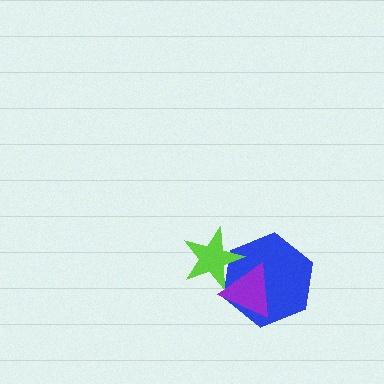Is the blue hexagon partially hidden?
Yes, it is partially covered by another shape.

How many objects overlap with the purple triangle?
2 objects overlap with the purple triangle.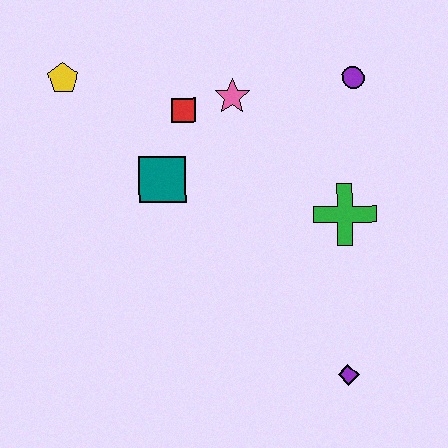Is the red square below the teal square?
No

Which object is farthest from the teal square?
The purple diamond is farthest from the teal square.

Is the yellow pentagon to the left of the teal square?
Yes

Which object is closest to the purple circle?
The pink star is closest to the purple circle.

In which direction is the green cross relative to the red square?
The green cross is to the right of the red square.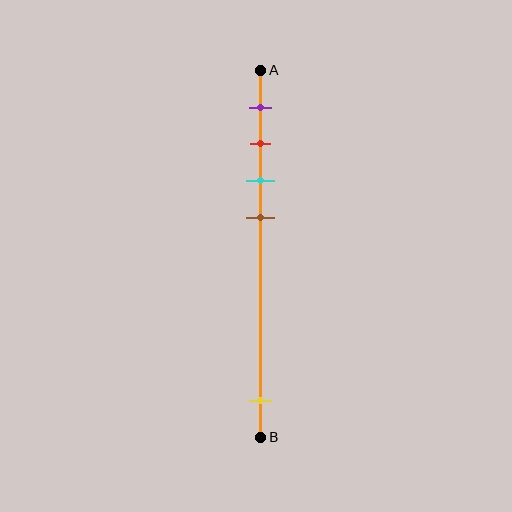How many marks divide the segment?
There are 5 marks dividing the segment.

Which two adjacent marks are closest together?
The red and cyan marks are the closest adjacent pair.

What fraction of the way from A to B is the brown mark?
The brown mark is approximately 40% (0.4) of the way from A to B.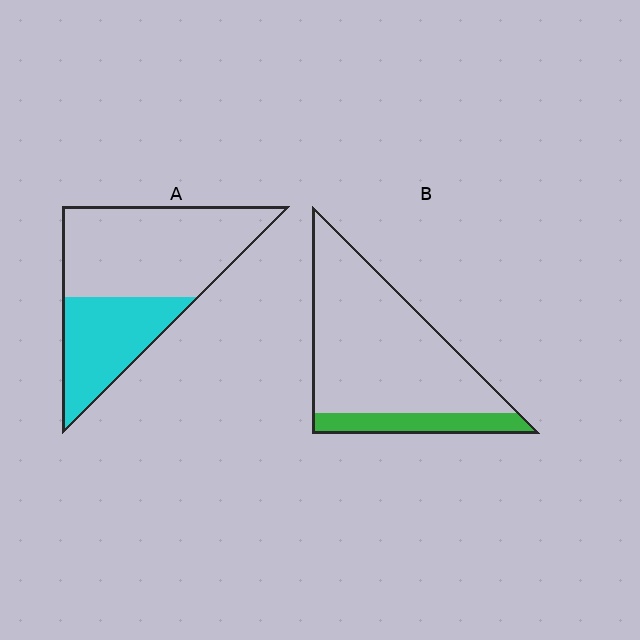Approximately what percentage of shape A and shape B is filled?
A is approximately 35% and B is approximately 20%.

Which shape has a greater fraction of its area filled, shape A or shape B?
Shape A.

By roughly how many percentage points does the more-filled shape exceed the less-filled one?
By roughly 20 percentage points (A over B).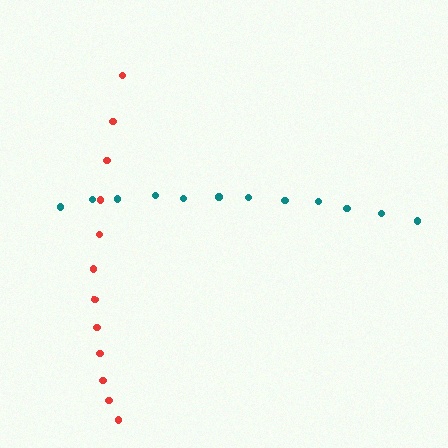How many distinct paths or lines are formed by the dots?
There are 2 distinct paths.